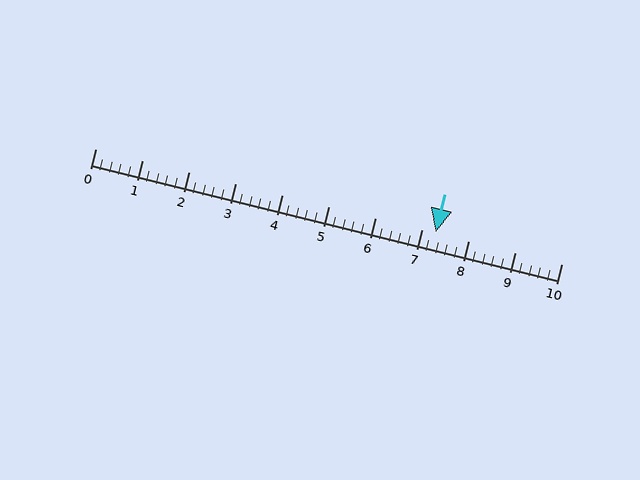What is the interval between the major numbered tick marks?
The major tick marks are spaced 1 units apart.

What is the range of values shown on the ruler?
The ruler shows values from 0 to 10.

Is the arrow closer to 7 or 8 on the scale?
The arrow is closer to 7.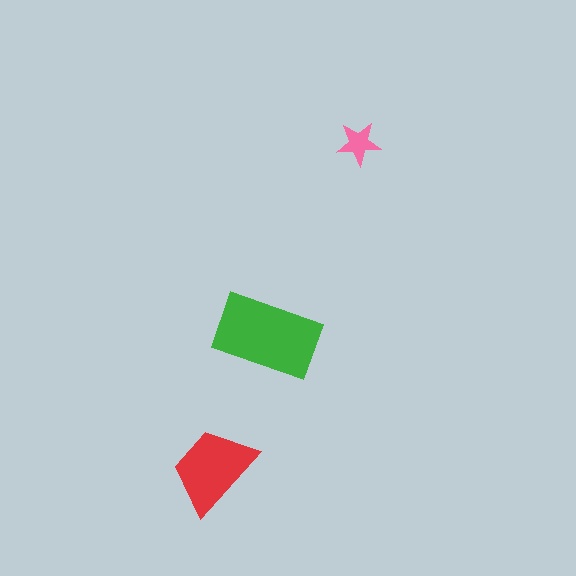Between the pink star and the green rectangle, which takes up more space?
The green rectangle.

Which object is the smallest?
The pink star.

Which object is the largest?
The green rectangle.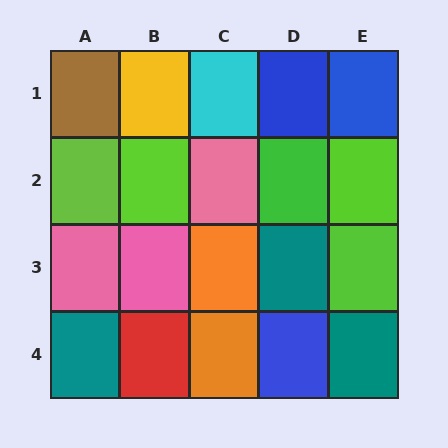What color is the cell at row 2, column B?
Lime.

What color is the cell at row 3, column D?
Teal.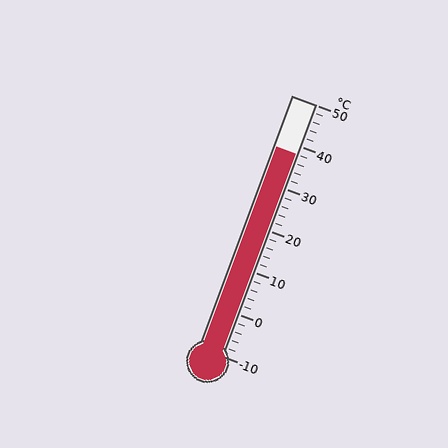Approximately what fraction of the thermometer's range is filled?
The thermometer is filled to approximately 80% of its range.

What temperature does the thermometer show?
The thermometer shows approximately 38°C.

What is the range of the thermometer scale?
The thermometer scale ranges from -10°C to 50°C.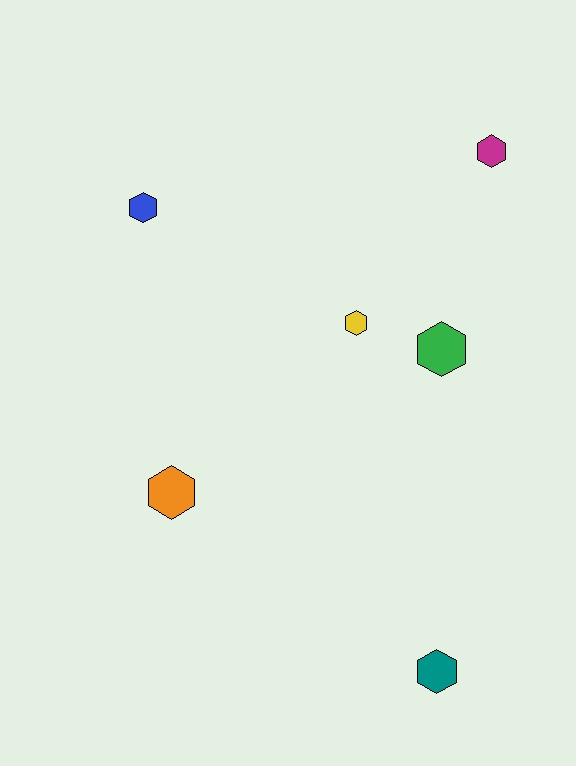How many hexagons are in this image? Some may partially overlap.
There are 6 hexagons.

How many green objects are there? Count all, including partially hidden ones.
There is 1 green object.